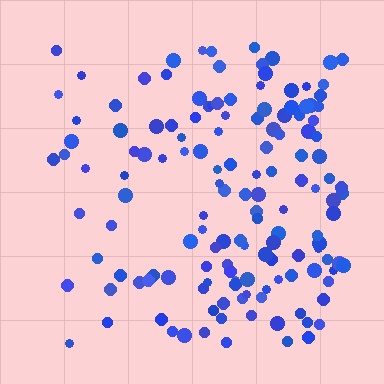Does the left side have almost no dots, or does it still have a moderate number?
Still a moderate number, just noticeably fewer than the right.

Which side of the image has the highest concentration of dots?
The right.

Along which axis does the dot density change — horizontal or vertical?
Horizontal.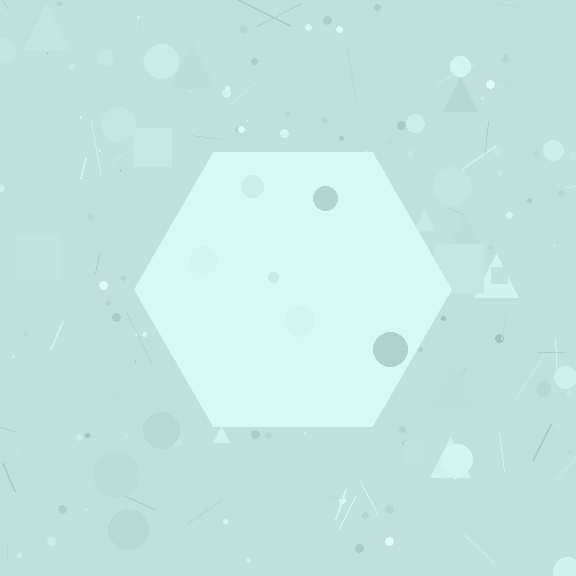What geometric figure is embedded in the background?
A hexagon is embedded in the background.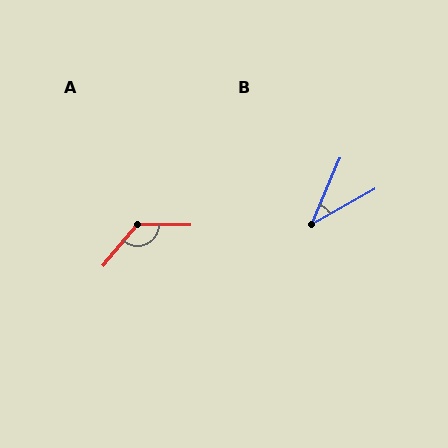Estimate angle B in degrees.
Approximately 37 degrees.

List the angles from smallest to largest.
B (37°), A (129°).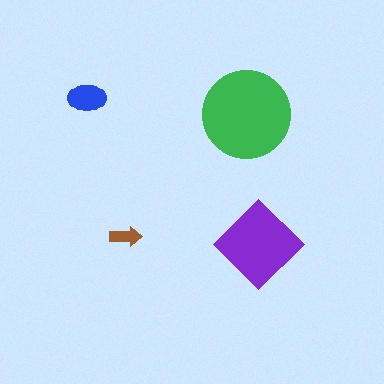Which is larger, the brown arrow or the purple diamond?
The purple diamond.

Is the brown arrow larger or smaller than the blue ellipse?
Smaller.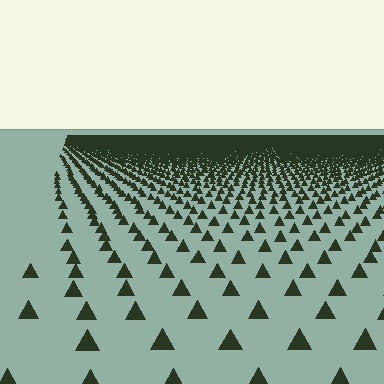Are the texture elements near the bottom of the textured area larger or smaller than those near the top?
Larger. Near the bottom, elements are closer to the viewer and appear at a bigger on-screen size.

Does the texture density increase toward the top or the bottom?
Density increases toward the top.